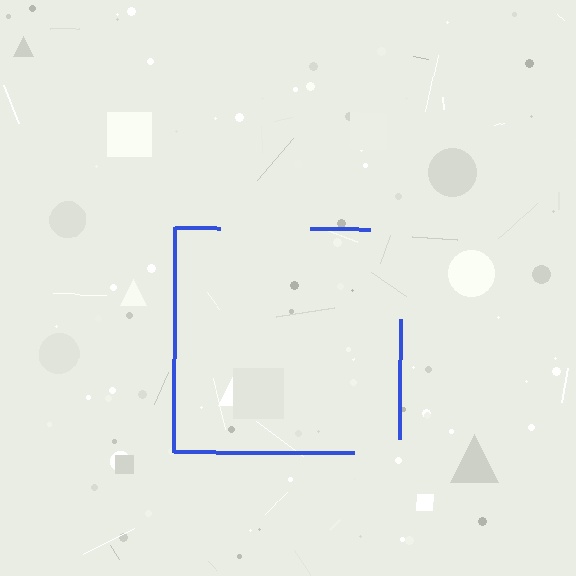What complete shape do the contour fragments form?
The contour fragments form a square.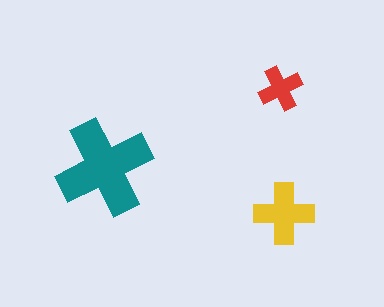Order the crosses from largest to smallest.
the teal one, the yellow one, the red one.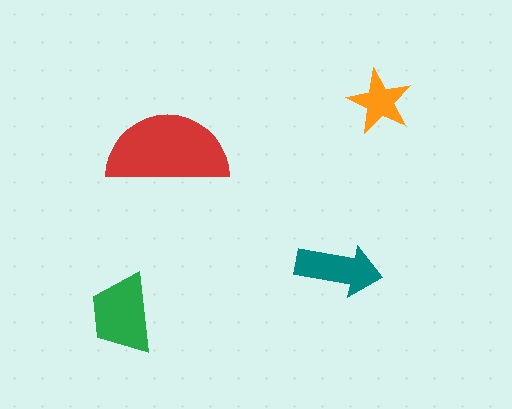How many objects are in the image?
There are 4 objects in the image.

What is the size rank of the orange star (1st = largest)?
4th.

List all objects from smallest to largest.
The orange star, the teal arrow, the green trapezoid, the red semicircle.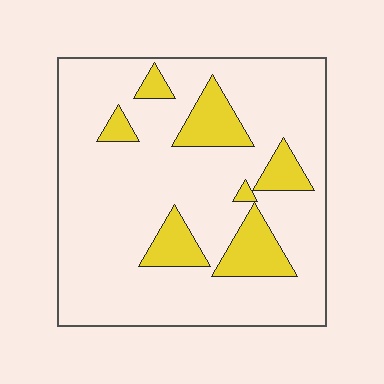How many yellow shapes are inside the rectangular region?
7.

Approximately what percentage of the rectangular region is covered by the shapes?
Approximately 15%.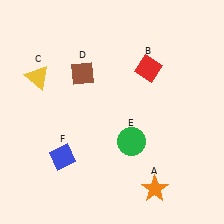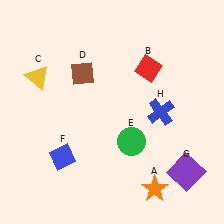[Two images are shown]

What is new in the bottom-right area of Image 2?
A blue cross (H) was added in the bottom-right area of Image 2.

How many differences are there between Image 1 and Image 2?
There are 2 differences between the two images.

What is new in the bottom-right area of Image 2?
A purple square (G) was added in the bottom-right area of Image 2.